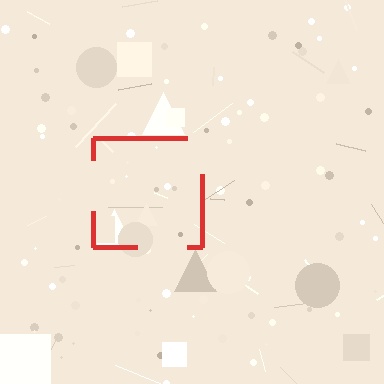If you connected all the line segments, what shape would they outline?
They would outline a square.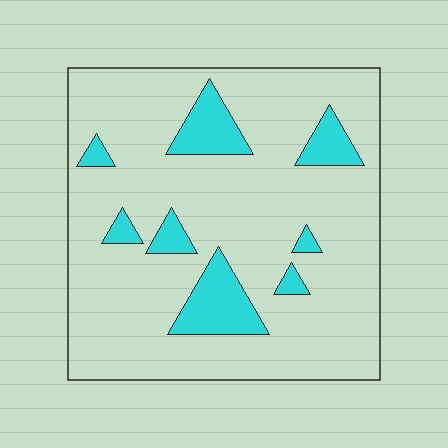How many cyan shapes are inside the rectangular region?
8.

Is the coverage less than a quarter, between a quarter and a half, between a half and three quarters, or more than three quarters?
Less than a quarter.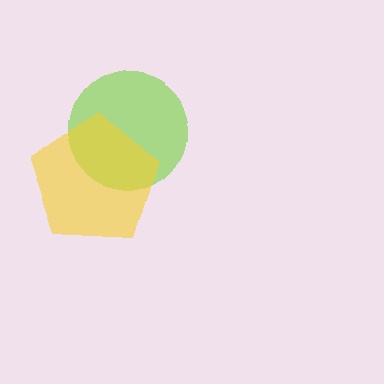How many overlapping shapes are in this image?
There are 2 overlapping shapes in the image.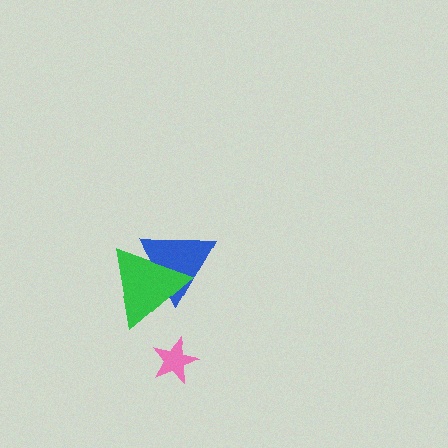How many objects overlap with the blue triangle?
1 object overlaps with the blue triangle.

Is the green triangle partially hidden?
No, no other shape covers it.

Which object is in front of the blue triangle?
The green triangle is in front of the blue triangle.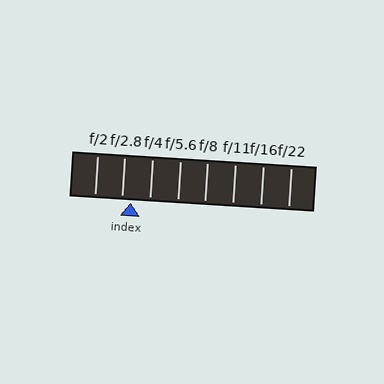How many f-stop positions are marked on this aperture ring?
There are 8 f-stop positions marked.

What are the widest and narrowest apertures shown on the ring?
The widest aperture shown is f/2 and the narrowest is f/22.